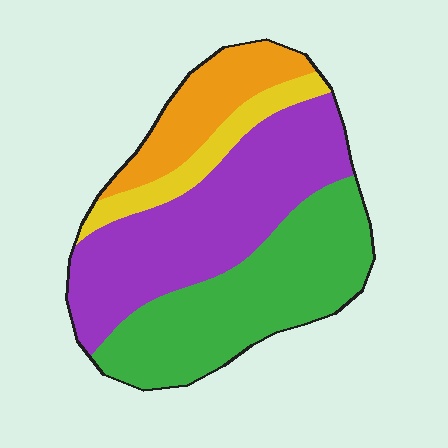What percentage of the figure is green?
Green takes up about three eighths (3/8) of the figure.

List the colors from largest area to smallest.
From largest to smallest: purple, green, orange, yellow.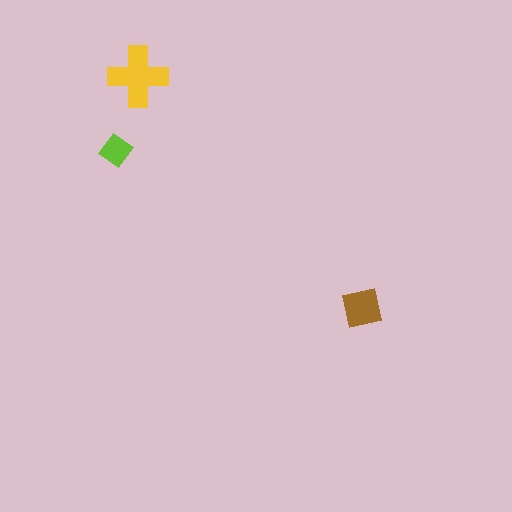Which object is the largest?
The yellow cross.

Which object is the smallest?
The lime diamond.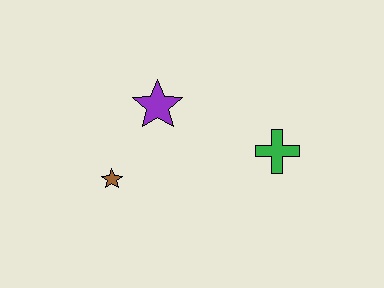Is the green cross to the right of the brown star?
Yes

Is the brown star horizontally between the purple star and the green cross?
No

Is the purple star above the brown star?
Yes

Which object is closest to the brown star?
The purple star is closest to the brown star.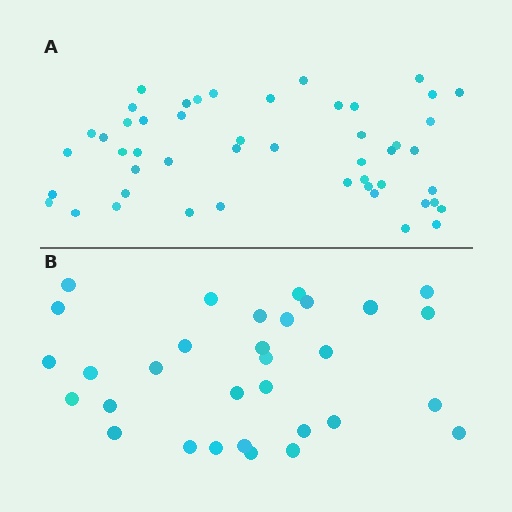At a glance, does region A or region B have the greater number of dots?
Region A (the top region) has more dots.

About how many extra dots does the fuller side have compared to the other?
Region A has approximately 20 more dots than region B.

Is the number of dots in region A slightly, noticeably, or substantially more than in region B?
Region A has substantially more. The ratio is roughly 1.6 to 1.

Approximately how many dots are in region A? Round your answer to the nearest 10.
About 50 dots. (The exact count is 49, which rounds to 50.)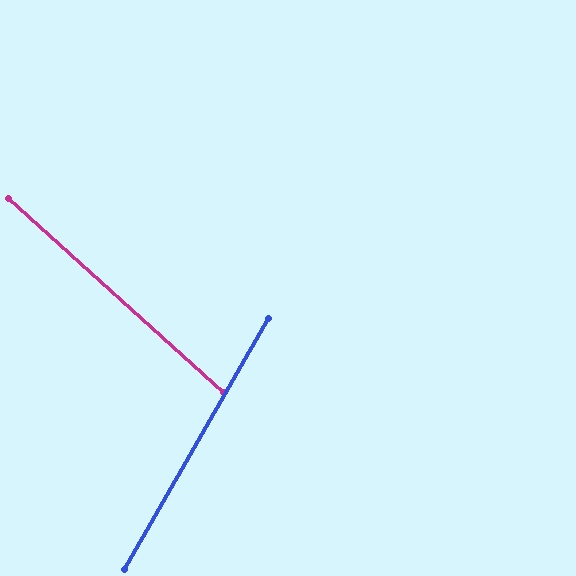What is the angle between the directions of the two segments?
Approximately 78 degrees.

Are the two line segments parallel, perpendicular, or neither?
Neither parallel nor perpendicular — they differ by about 78°.